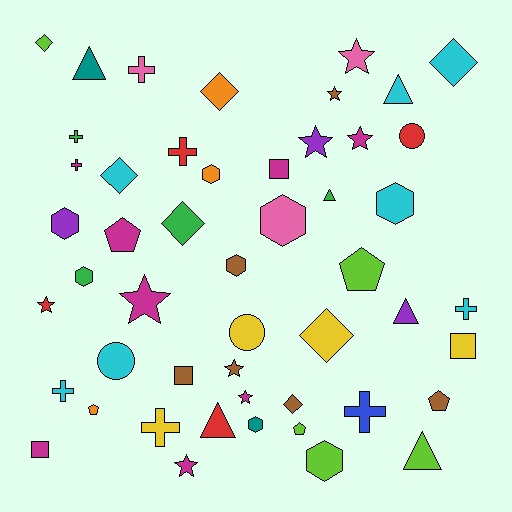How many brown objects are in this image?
There are 6 brown objects.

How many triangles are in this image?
There are 6 triangles.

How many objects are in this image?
There are 50 objects.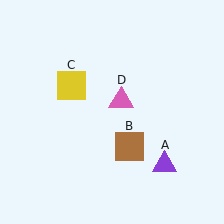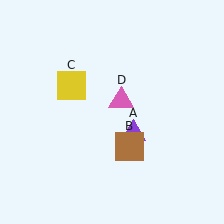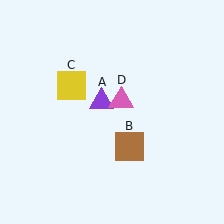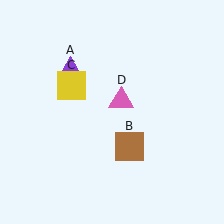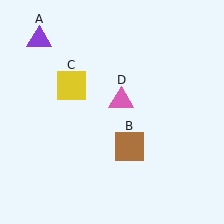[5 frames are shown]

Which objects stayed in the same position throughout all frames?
Brown square (object B) and yellow square (object C) and pink triangle (object D) remained stationary.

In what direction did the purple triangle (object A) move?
The purple triangle (object A) moved up and to the left.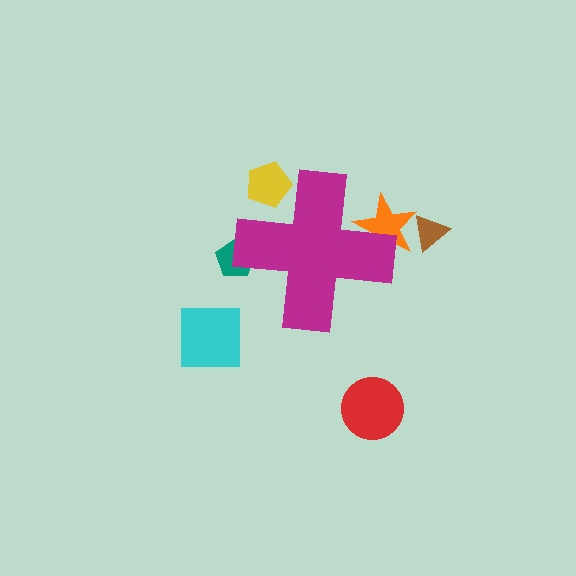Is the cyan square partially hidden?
No, the cyan square is fully visible.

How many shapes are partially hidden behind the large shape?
3 shapes are partially hidden.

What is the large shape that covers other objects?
A magenta cross.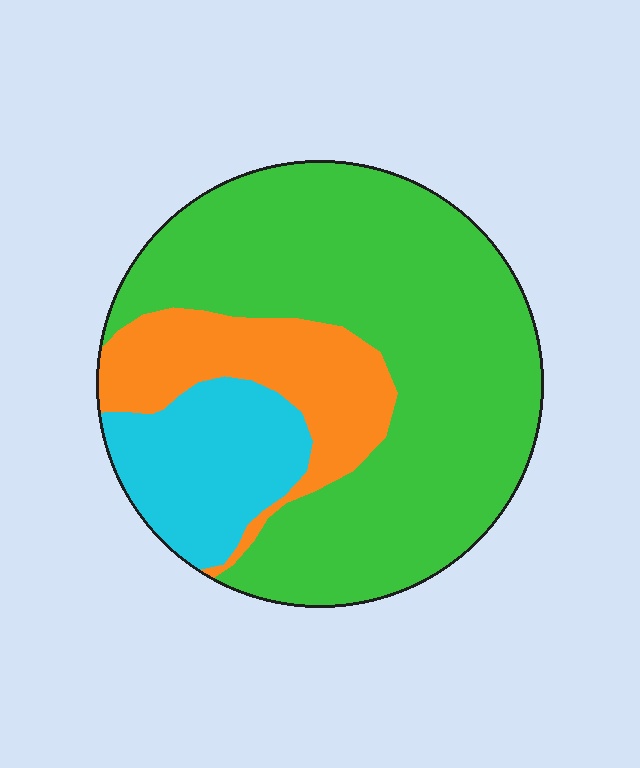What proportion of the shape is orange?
Orange takes up about one fifth (1/5) of the shape.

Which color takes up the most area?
Green, at roughly 65%.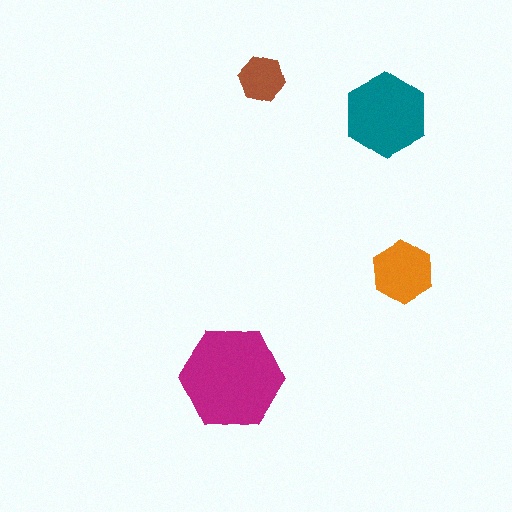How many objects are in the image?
There are 4 objects in the image.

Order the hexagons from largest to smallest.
the magenta one, the teal one, the orange one, the brown one.